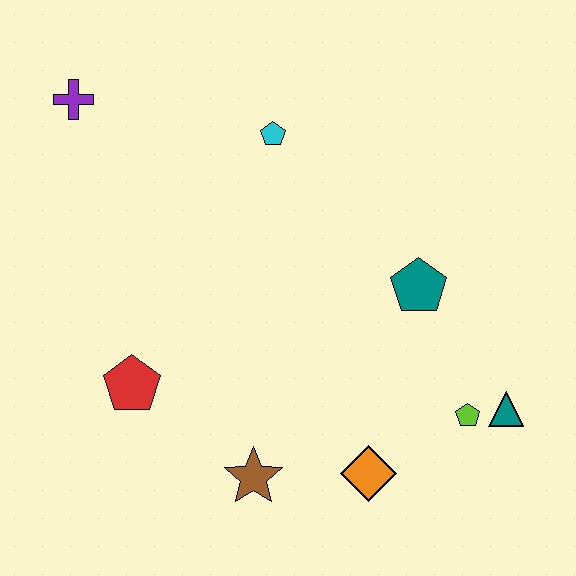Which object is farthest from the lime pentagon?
The purple cross is farthest from the lime pentagon.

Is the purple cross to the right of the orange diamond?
No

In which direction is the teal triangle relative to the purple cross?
The teal triangle is to the right of the purple cross.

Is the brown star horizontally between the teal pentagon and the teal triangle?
No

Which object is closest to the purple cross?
The cyan pentagon is closest to the purple cross.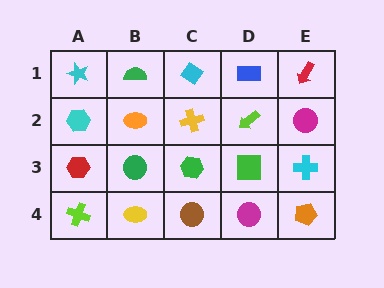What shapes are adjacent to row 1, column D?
A lime arrow (row 2, column D), a cyan diamond (row 1, column C), a red arrow (row 1, column E).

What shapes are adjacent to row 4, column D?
A green square (row 3, column D), a brown circle (row 4, column C), an orange pentagon (row 4, column E).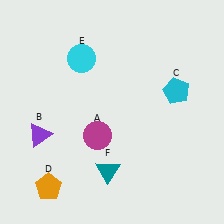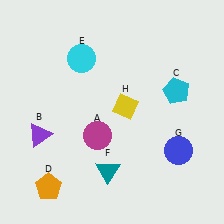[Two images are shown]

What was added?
A blue circle (G), a yellow diamond (H) were added in Image 2.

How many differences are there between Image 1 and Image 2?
There are 2 differences between the two images.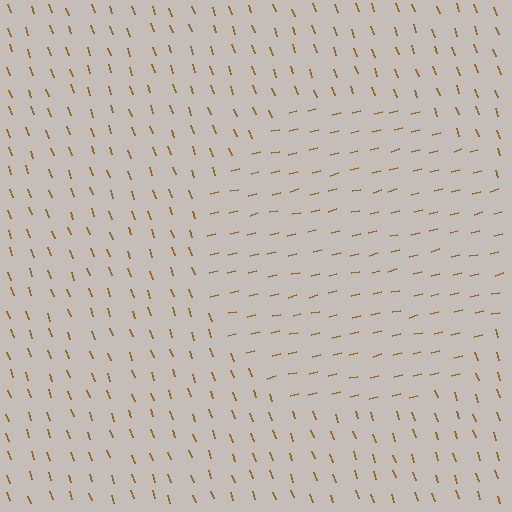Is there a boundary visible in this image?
Yes, there is a texture boundary formed by a change in line orientation.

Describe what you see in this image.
The image is filled with small brown line segments. A circle region in the image has lines oriented differently from the surrounding lines, creating a visible texture boundary.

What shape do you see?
I see a circle.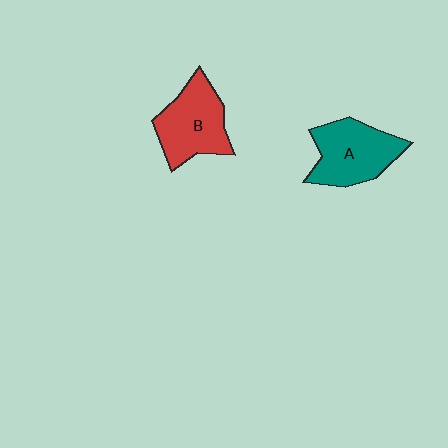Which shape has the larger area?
Shape A (teal).